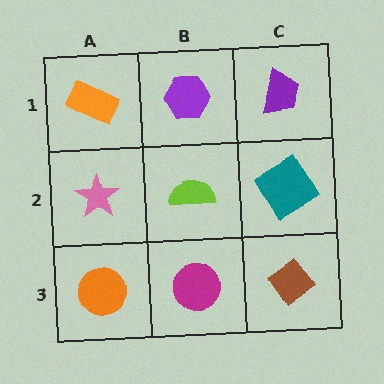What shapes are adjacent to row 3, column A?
A pink star (row 2, column A), a magenta circle (row 3, column B).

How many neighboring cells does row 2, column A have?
3.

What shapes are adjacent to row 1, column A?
A pink star (row 2, column A), a purple hexagon (row 1, column B).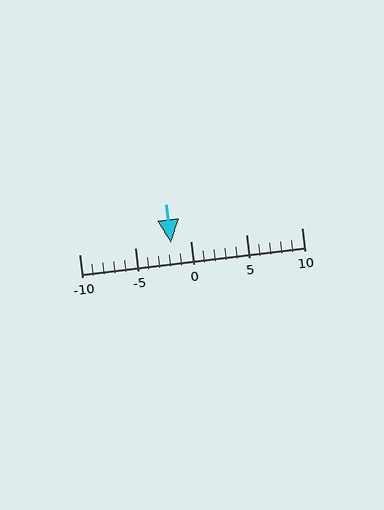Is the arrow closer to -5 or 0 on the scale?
The arrow is closer to 0.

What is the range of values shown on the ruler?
The ruler shows values from -10 to 10.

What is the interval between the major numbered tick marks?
The major tick marks are spaced 5 units apart.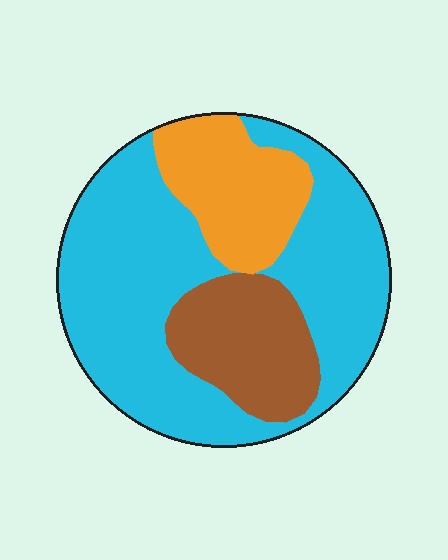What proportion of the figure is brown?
Brown covers 19% of the figure.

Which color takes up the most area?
Cyan, at roughly 60%.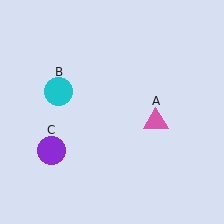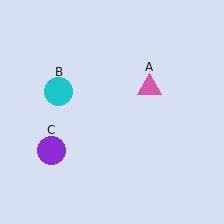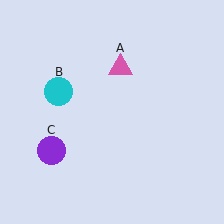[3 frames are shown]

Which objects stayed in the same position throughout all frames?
Cyan circle (object B) and purple circle (object C) remained stationary.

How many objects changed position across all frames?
1 object changed position: pink triangle (object A).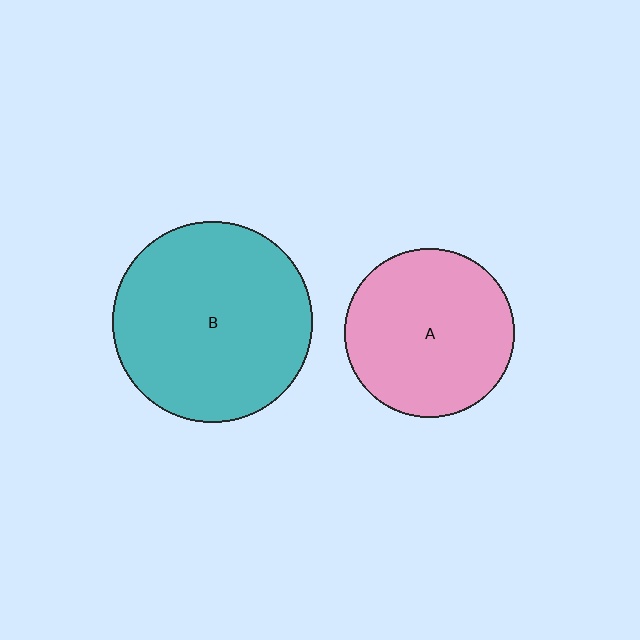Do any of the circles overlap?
No, none of the circles overlap.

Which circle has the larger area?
Circle B (teal).